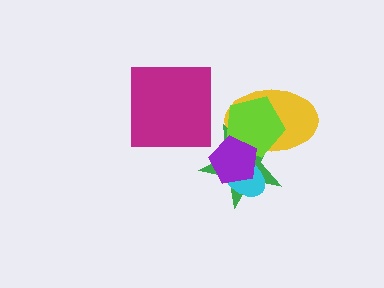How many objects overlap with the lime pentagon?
4 objects overlap with the lime pentagon.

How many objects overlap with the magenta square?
0 objects overlap with the magenta square.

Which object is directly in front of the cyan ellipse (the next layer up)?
The lime pentagon is directly in front of the cyan ellipse.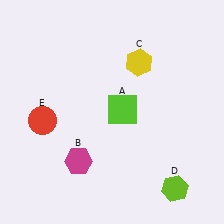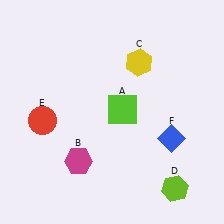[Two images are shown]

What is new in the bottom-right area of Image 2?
A blue diamond (F) was added in the bottom-right area of Image 2.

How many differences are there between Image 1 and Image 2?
There is 1 difference between the two images.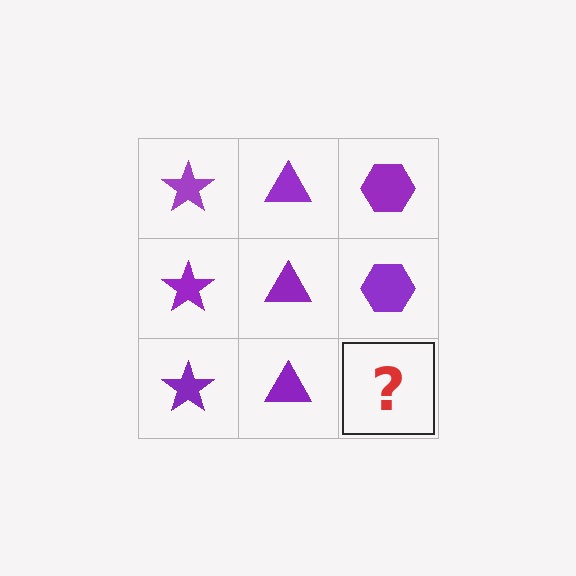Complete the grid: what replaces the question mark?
The question mark should be replaced with a purple hexagon.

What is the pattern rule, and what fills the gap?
The rule is that each column has a consistent shape. The gap should be filled with a purple hexagon.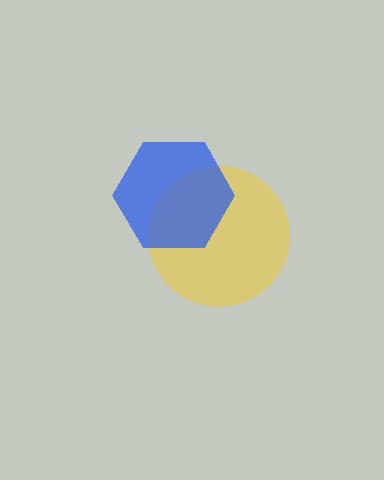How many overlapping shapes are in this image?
There are 2 overlapping shapes in the image.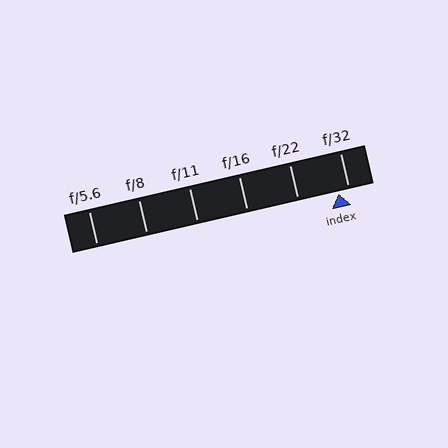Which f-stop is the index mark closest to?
The index mark is closest to f/32.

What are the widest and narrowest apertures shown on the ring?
The widest aperture shown is f/5.6 and the narrowest is f/32.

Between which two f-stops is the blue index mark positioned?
The index mark is between f/22 and f/32.